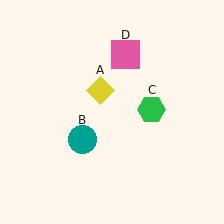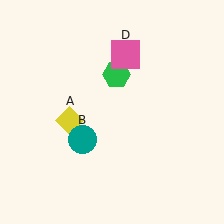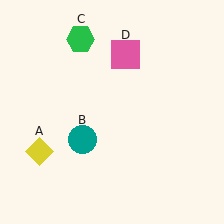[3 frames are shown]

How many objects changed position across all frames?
2 objects changed position: yellow diamond (object A), green hexagon (object C).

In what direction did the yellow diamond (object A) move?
The yellow diamond (object A) moved down and to the left.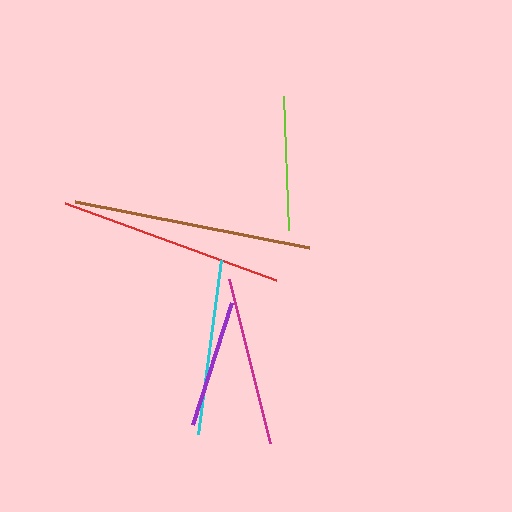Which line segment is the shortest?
The purple line is the shortest at approximately 129 pixels.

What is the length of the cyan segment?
The cyan segment is approximately 175 pixels long.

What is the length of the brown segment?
The brown segment is approximately 238 pixels long.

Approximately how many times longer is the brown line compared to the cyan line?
The brown line is approximately 1.4 times the length of the cyan line.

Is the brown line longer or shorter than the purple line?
The brown line is longer than the purple line.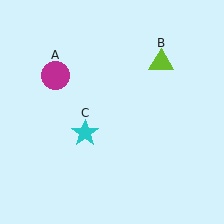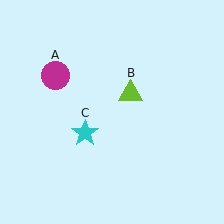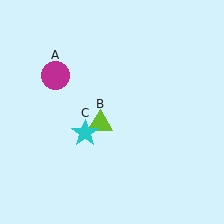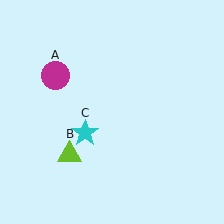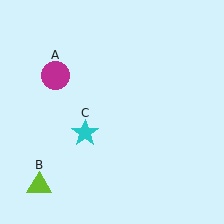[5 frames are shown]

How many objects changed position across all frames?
1 object changed position: lime triangle (object B).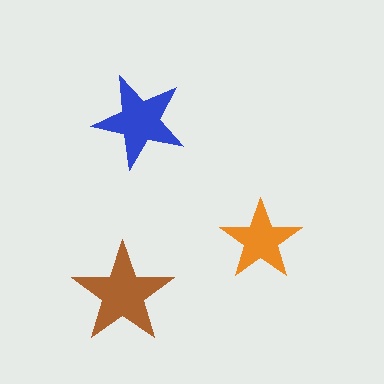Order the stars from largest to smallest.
the brown one, the blue one, the orange one.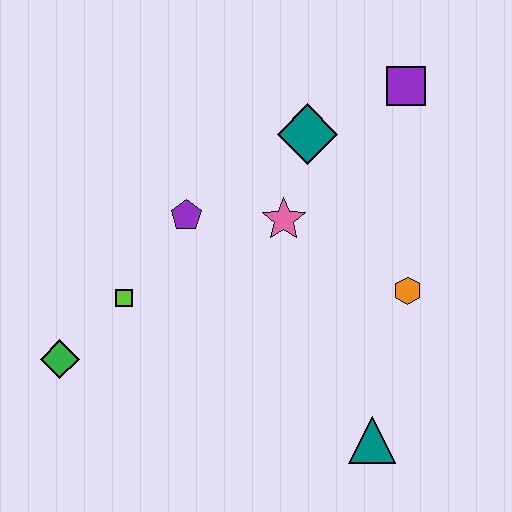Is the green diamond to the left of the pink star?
Yes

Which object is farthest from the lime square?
The purple square is farthest from the lime square.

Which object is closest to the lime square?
The green diamond is closest to the lime square.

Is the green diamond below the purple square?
Yes